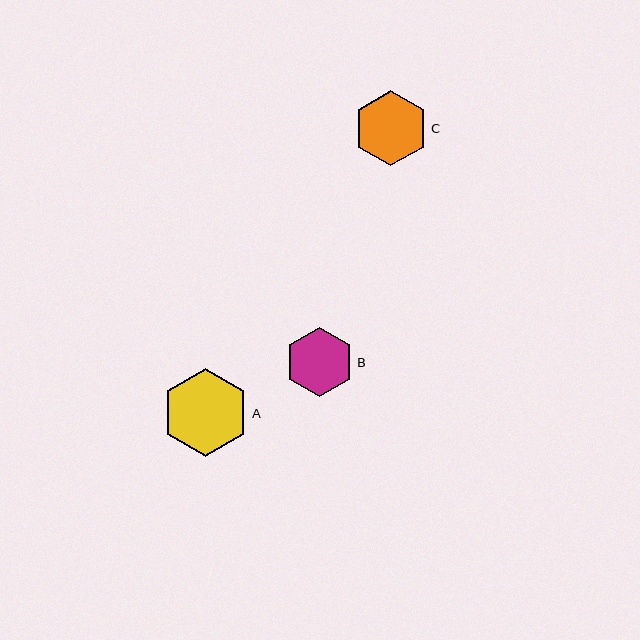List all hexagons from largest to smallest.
From largest to smallest: A, C, B.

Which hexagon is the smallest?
Hexagon B is the smallest with a size of approximately 69 pixels.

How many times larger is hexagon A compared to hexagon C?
Hexagon A is approximately 1.2 times the size of hexagon C.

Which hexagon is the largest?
Hexagon A is the largest with a size of approximately 88 pixels.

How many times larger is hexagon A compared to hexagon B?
Hexagon A is approximately 1.3 times the size of hexagon B.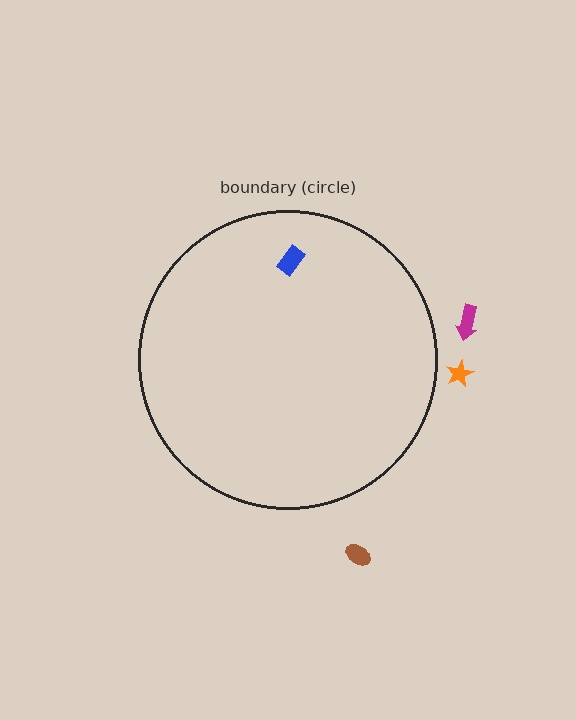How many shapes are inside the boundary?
1 inside, 3 outside.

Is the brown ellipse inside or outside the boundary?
Outside.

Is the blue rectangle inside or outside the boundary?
Inside.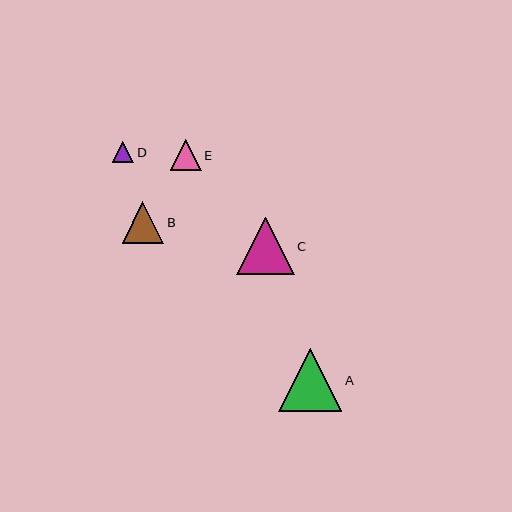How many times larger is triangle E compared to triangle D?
Triangle E is approximately 1.5 times the size of triangle D.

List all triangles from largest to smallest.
From largest to smallest: A, C, B, E, D.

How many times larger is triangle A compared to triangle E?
Triangle A is approximately 2.0 times the size of triangle E.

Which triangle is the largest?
Triangle A is the largest with a size of approximately 63 pixels.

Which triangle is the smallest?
Triangle D is the smallest with a size of approximately 21 pixels.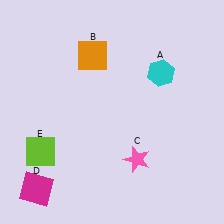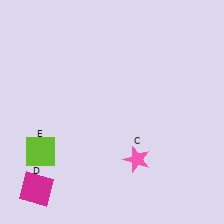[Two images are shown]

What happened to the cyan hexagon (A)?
The cyan hexagon (A) was removed in Image 2. It was in the top-right area of Image 1.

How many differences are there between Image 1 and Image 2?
There are 2 differences between the two images.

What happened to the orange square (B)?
The orange square (B) was removed in Image 2. It was in the top-left area of Image 1.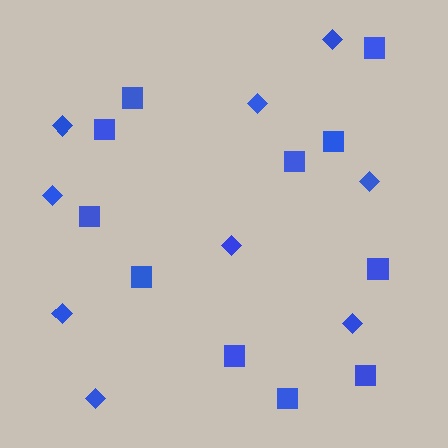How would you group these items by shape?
There are 2 groups: one group of diamonds (9) and one group of squares (11).